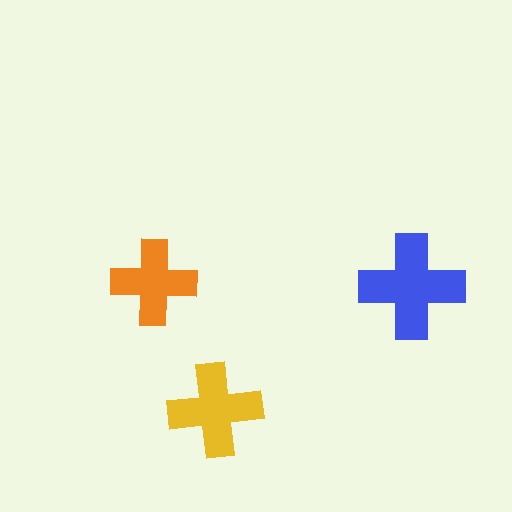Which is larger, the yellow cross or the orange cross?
The yellow one.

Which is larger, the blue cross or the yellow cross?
The blue one.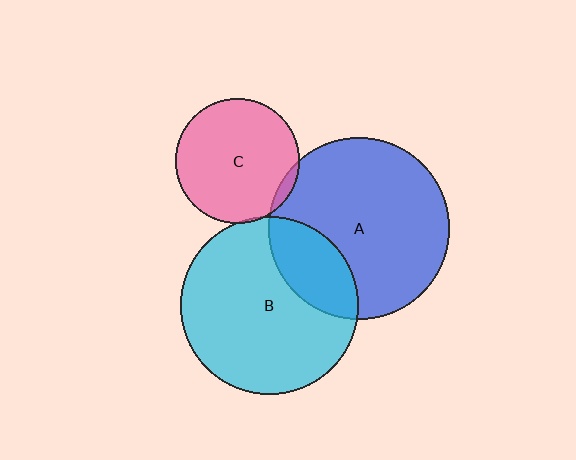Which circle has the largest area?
Circle A (blue).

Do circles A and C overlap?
Yes.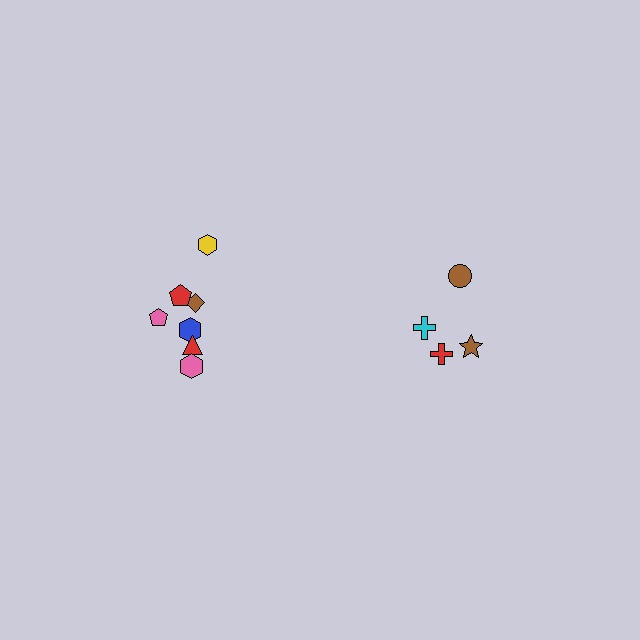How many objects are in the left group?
There are 7 objects.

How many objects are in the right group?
There are 4 objects.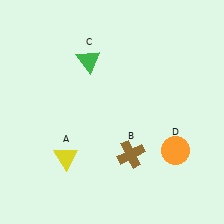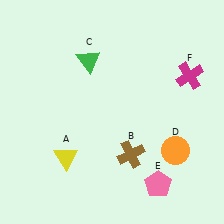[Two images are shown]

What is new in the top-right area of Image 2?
A magenta cross (F) was added in the top-right area of Image 2.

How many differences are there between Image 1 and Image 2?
There are 2 differences between the two images.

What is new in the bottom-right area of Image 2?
A pink pentagon (E) was added in the bottom-right area of Image 2.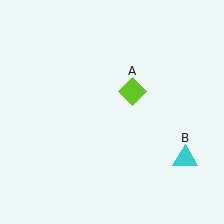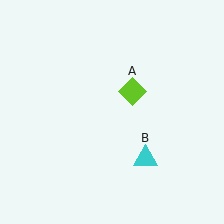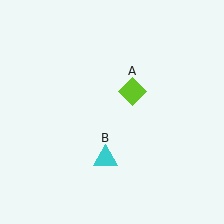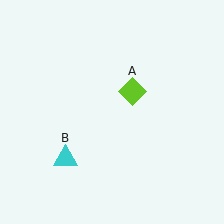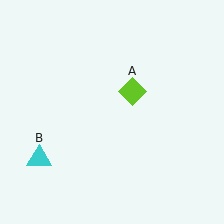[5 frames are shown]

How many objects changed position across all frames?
1 object changed position: cyan triangle (object B).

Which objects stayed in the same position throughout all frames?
Lime diamond (object A) remained stationary.